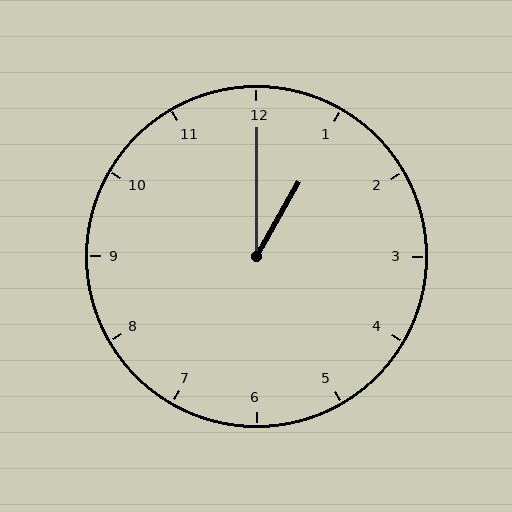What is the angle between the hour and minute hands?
Approximately 30 degrees.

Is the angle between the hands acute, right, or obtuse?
It is acute.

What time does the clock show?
1:00.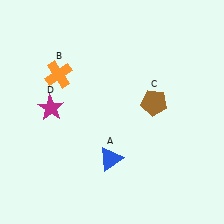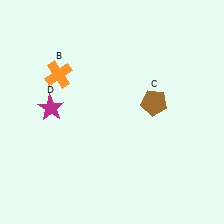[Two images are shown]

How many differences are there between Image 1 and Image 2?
There is 1 difference between the two images.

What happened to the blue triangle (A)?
The blue triangle (A) was removed in Image 2. It was in the bottom-left area of Image 1.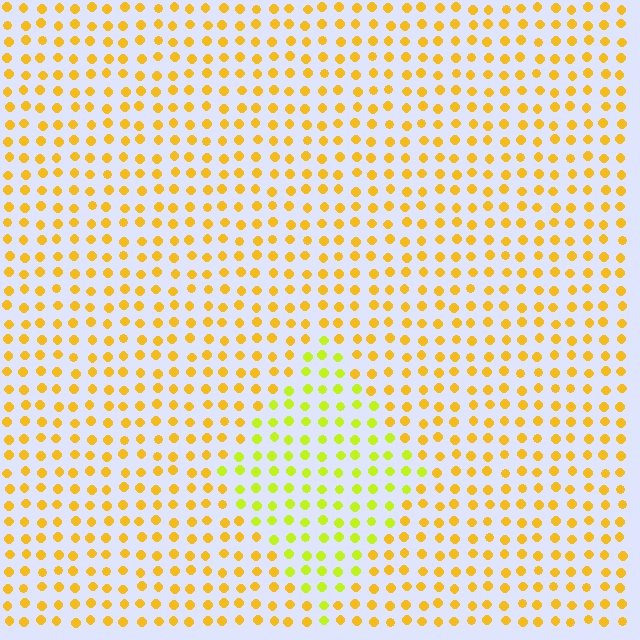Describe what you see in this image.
The image is filled with small yellow elements in a uniform arrangement. A diamond-shaped region is visible where the elements are tinted to a slightly different hue, forming a subtle color boundary.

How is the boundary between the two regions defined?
The boundary is defined purely by a slight shift in hue (about 31 degrees). Spacing, size, and orientation are identical on both sides.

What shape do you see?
I see a diamond.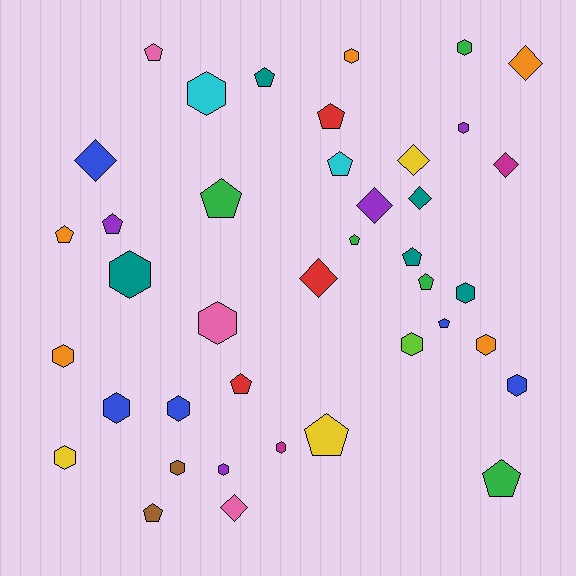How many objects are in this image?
There are 40 objects.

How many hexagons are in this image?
There are 17 hexagons.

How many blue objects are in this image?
There are 5 blue objects.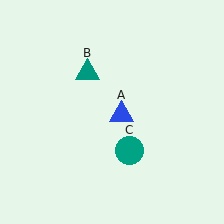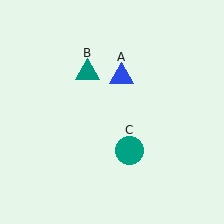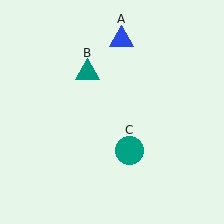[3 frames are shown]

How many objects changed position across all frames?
1 object changed position: blue triangle (object A).